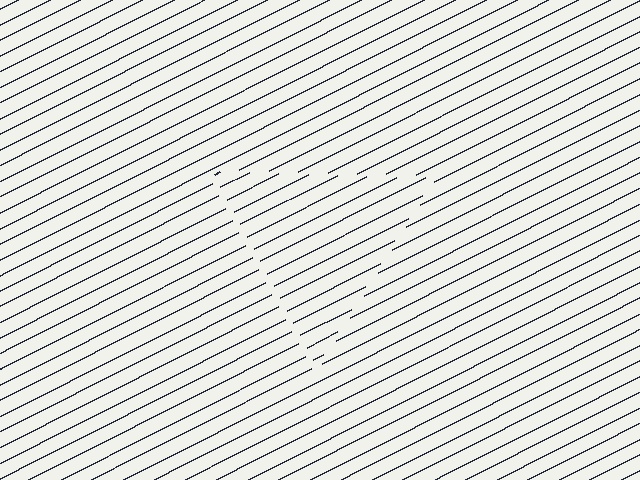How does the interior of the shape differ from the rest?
The interior of the shape contains the same grating, shifted by half a period — the contour is defined by the phase discontinuity where line-ends from the inner and outer gratings abut.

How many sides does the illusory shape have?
3 sides — the line-ends trace a triangle.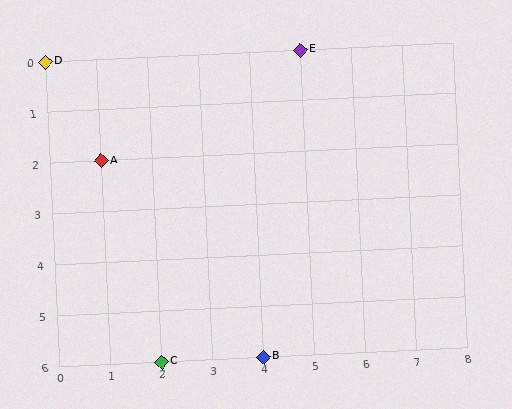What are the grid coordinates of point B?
Point B is at grid coordinates (4, 6).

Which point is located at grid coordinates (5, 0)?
Point E is at (5, 0).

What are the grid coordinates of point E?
Point E is at grid coordinates (5, 0).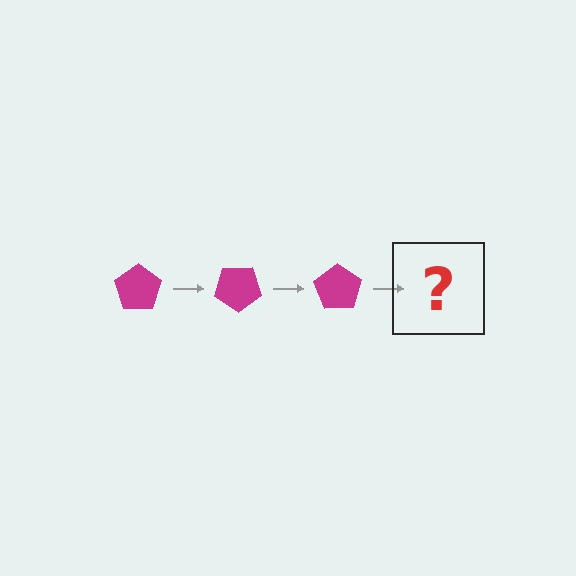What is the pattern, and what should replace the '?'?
The pattern is that the pentagon rotates 35 degrees each step. The '?' should be a magenta pentagon rotated 105 degrees.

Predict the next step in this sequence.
The next step is a magenta pentagon rotated 105 degrees.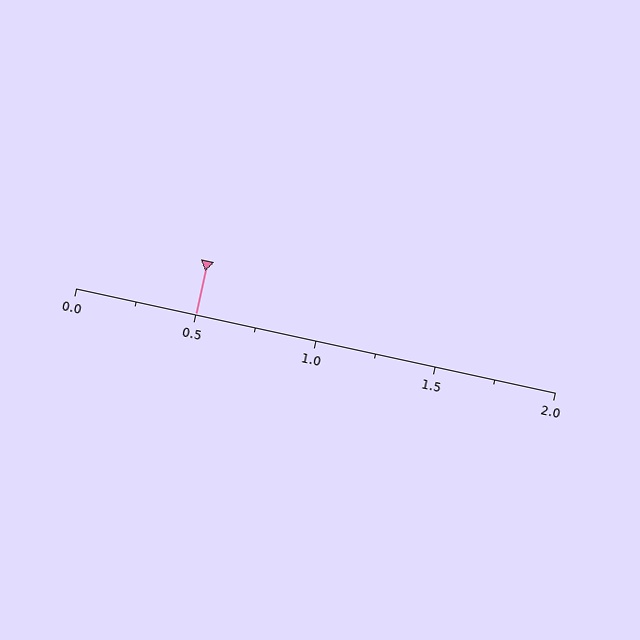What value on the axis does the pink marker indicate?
The marker indicates approximately 0.5.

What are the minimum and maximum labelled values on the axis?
The axis runs from 0.0 to 2.0.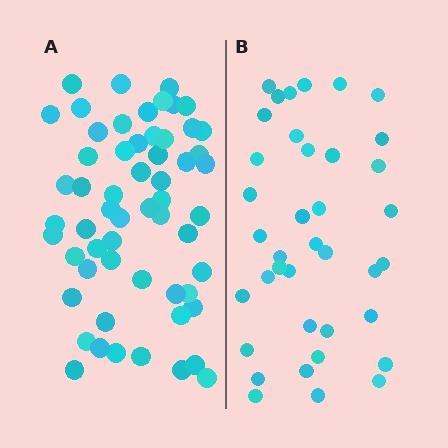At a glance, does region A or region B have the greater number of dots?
Region A (the left region) has more dots.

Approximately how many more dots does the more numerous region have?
Region A has approximately 20 more dots than region B.